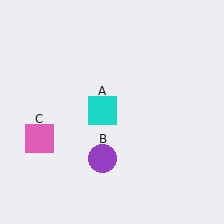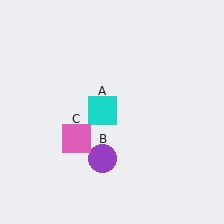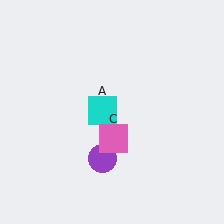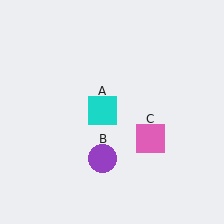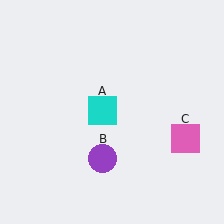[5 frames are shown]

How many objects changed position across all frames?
1 object changed position: pink square (object C).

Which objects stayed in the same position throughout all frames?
Cyan square (object A) and purple circle (object B) remained stationary.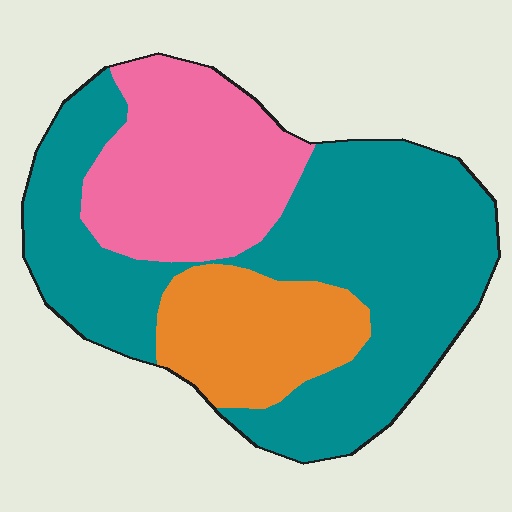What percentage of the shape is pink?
Pink covers 26% of the shape.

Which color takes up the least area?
Orange, at roughly 20%.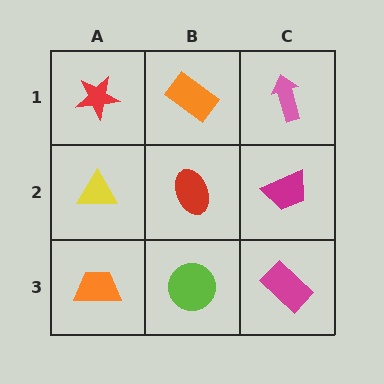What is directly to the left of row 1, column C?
An orange rectangle.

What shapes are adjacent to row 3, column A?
A yellow triangle (row 2, column A), a lime circle (row 3, column B).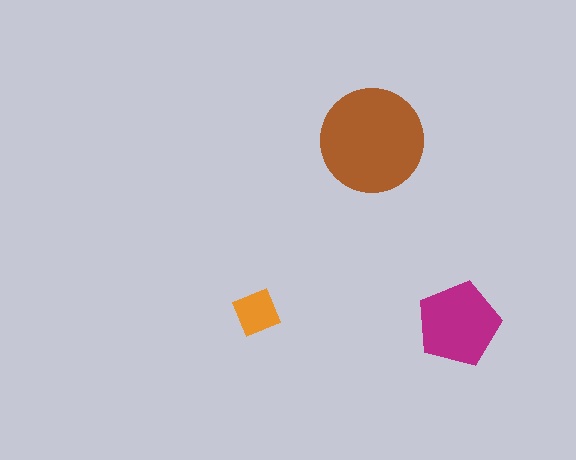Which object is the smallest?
The orange square.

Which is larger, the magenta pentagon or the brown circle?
The brown circle.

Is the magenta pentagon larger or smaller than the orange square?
Larger.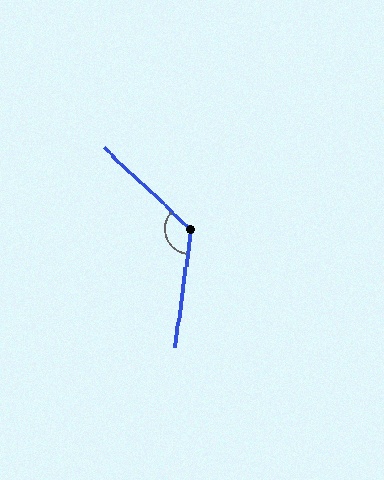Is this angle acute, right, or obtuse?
It is obtuse.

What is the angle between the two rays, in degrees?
Approximately 125 degrees.